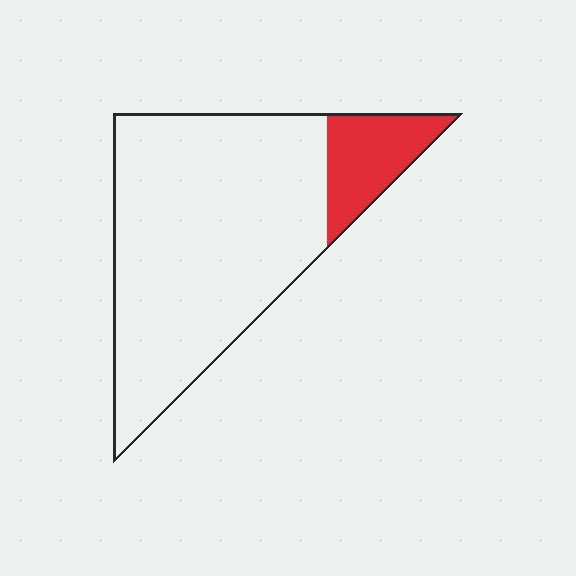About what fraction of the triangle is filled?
About one sixth (1/6).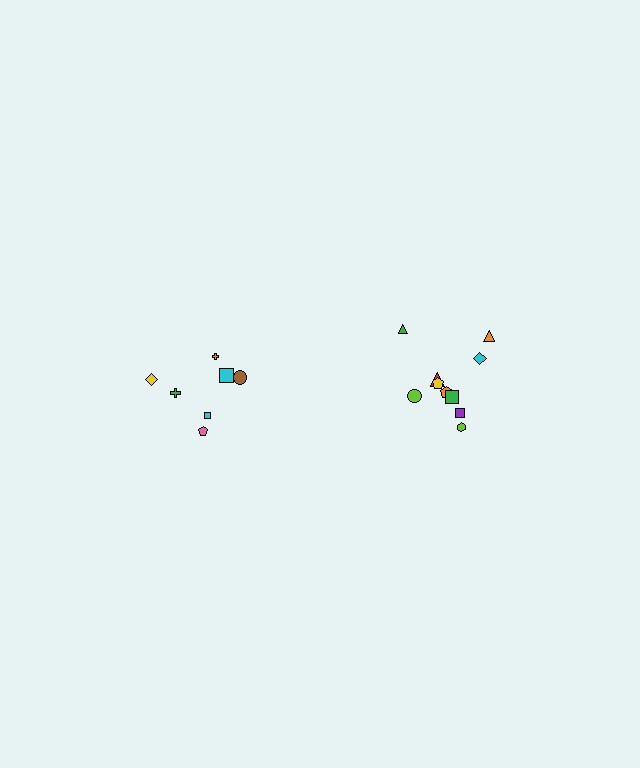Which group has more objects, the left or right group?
The right group.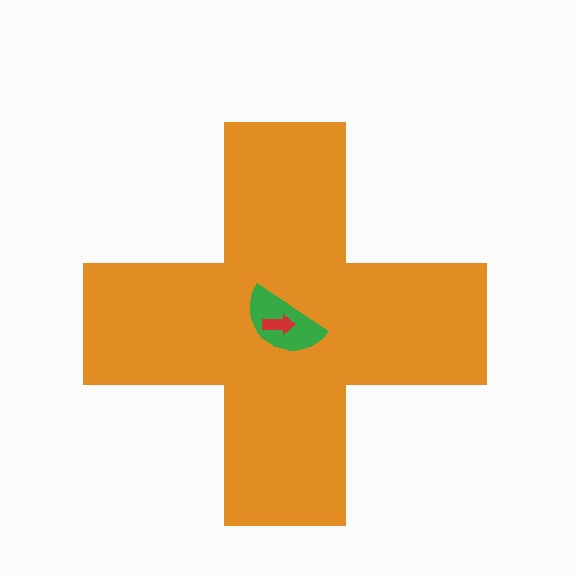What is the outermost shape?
The orange cross.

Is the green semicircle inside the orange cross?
Yes.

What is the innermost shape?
The red arrow.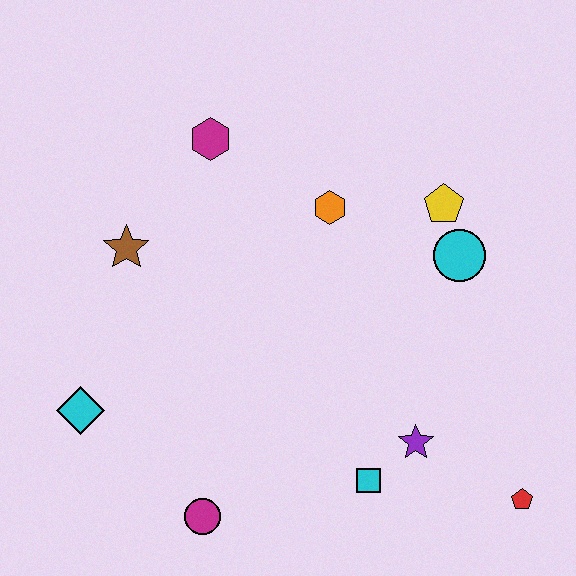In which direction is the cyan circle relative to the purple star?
The cyan circle is above the purple star.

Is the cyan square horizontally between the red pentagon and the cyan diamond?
Yes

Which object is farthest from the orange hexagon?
The red pentagon is farthest from the orange hexagon.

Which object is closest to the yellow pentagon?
The cyan circle is closest to the yellow pentagon.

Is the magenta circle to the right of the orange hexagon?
No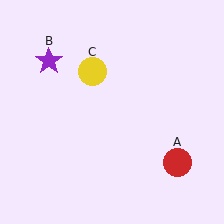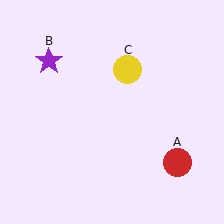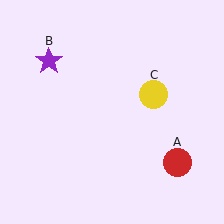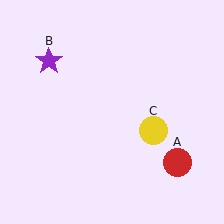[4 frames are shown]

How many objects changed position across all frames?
1 object changed position: yellow circle (object C).